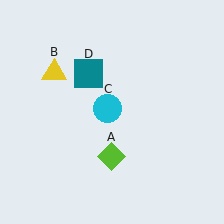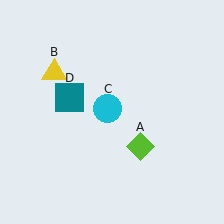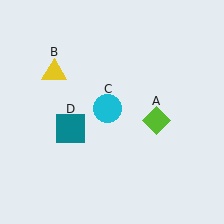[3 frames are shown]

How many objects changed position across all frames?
2 objects changed position: lime diamond (object A), teal square (object D).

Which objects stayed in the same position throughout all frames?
Yellow triangle (object B) and cyan circle (object C) remained stationary.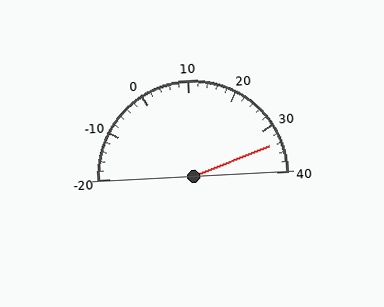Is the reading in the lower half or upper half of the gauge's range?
The reading is in the upper half of the range (-20 to 40).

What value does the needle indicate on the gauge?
The needle indicates approximately 34.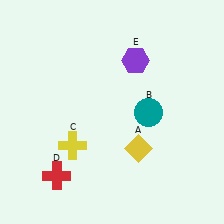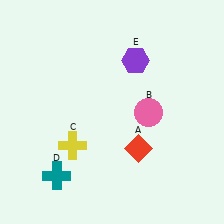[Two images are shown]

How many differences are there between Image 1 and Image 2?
There are 3 differences between the two images.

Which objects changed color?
A changed from yellow to red. B changed from teal to pink. D changed from red to teal.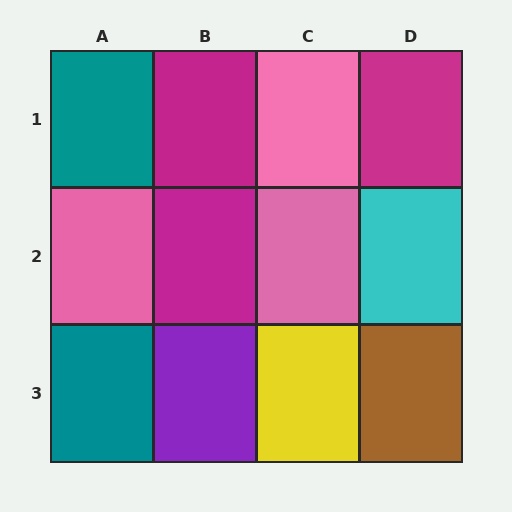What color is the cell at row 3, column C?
Yellow.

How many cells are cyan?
1 cell is cyan.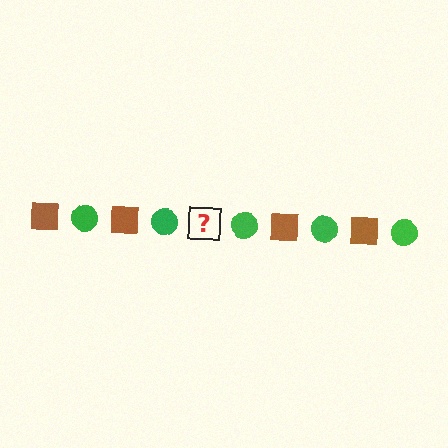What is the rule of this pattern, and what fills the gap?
The rule is that the pattern alternates between brown square and green circle. The gap should be filled with a brown square.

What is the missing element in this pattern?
The missing element is a brown square.